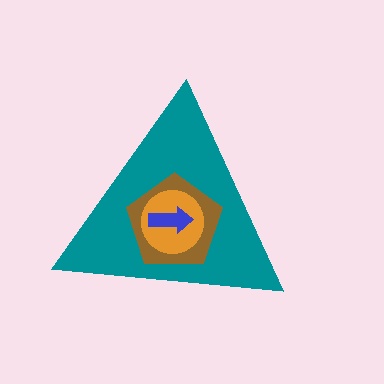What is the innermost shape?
The blue arrow.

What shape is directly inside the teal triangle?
The brown pentagon.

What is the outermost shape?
The teal triangle.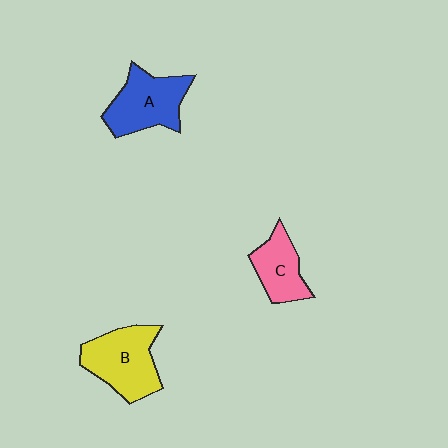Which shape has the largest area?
Shape B (yellow).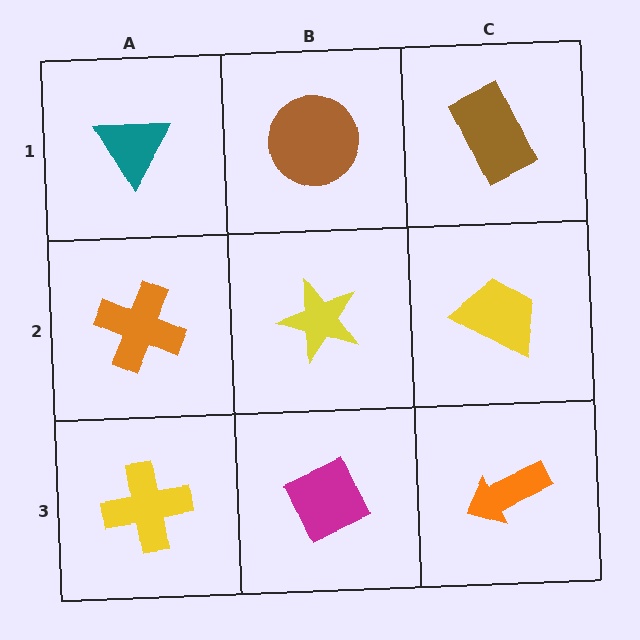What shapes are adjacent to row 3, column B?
A yellow star (row 2, column B), a yellow cross (row 3, column A), an orange arrow (row 3, column C).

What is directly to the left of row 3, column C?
A magenta diamond.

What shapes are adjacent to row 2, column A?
A teal triangle (row 1, column A), a yellow cross (row 3, column A), a yellow star (row 2, column B).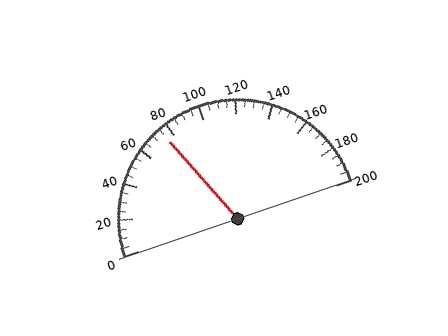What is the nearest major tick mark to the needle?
The nearest major tick mark is 80.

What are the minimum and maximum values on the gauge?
The gauge ranges from 0 to 200.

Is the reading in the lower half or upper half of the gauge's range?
The reading is in the lower half of the range (0 to 200).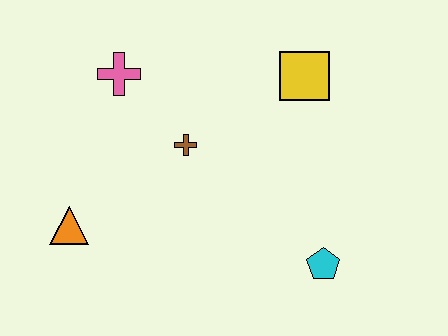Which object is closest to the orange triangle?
The brown cross is closest to the orange triangle.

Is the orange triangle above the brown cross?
No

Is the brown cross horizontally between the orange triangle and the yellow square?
Yes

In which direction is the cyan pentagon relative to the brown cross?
The cyan pentagon is to the right of the brown cross.